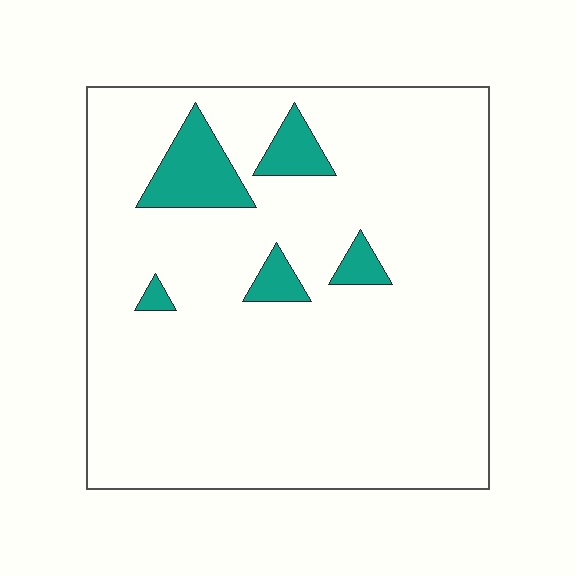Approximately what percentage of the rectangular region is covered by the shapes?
Approximately 10%.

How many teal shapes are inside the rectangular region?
5.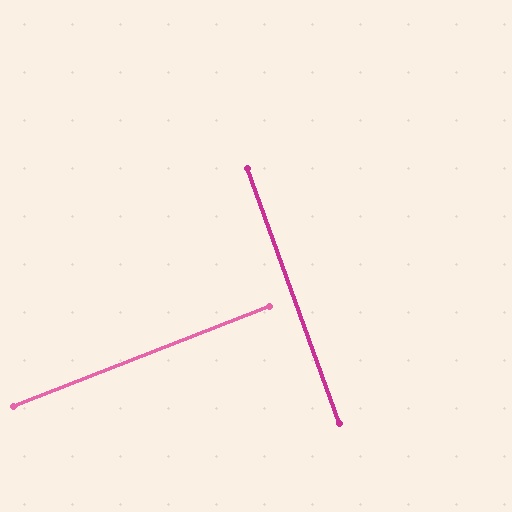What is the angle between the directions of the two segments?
Approximately 88 degrees.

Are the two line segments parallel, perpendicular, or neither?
Perpendicular — they meet at approximately 88°.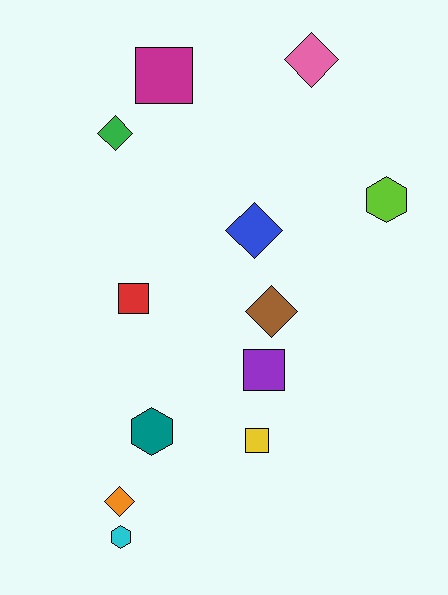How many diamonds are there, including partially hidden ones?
There are 5 diamonds.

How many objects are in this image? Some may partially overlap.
There are 12 objects.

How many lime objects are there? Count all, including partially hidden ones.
There is 1 lime object.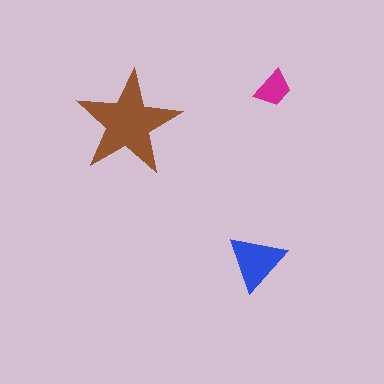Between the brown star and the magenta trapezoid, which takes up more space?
The brown star.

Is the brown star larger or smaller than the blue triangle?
Larger.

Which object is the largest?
The brown star.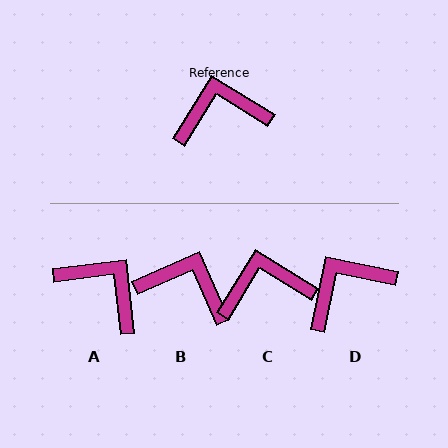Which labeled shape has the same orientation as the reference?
C.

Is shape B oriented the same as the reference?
No, it is off by about 35 degrees.